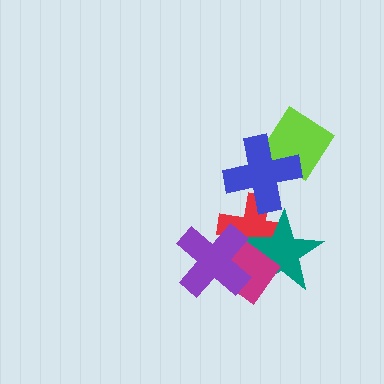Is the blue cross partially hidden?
No, no other shape covers it.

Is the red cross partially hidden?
Yes, it is partially covered by another shape.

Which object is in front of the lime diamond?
The blue cross is in front of the lime diamond.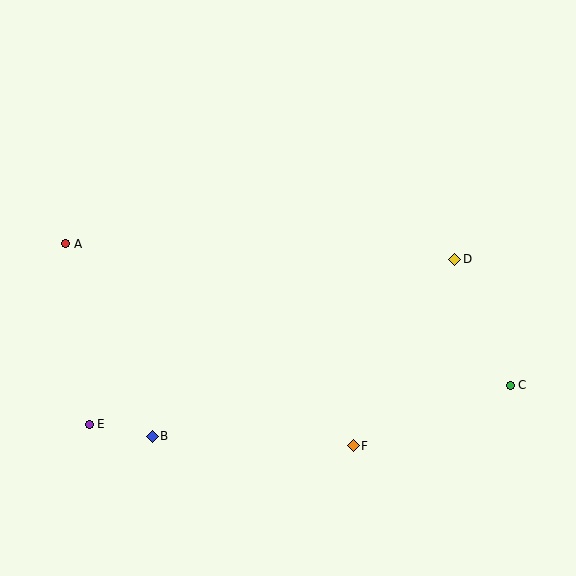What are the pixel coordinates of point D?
Point D is at (455, 259).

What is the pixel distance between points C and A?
The distance between C and A is 466 pixels.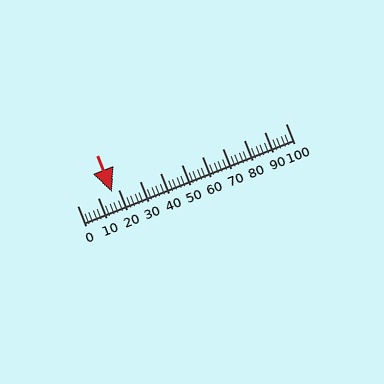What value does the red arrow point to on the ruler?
The red arrow points to approximately 17.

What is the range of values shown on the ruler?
The ruler shows values from 0 to 100.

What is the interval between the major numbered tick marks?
The major tick marks are spaced 10 units apart.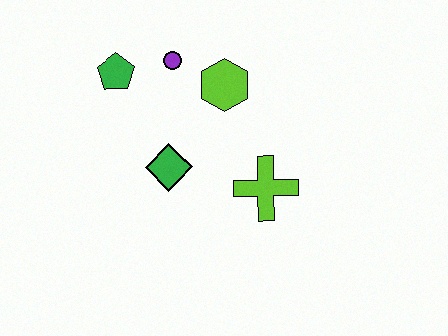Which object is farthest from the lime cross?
The green pentagon is farthest from the lime cross.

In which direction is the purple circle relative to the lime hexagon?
The purple circle is to the left of the lime hexagon.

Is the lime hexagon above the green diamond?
Yes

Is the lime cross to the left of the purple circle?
No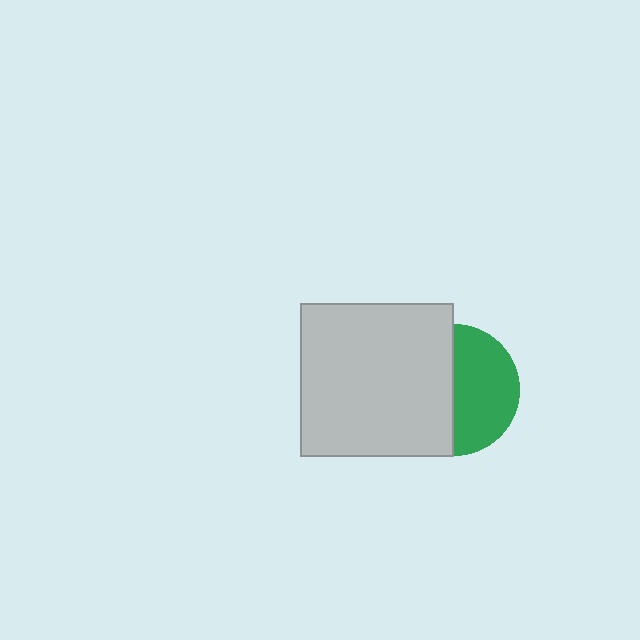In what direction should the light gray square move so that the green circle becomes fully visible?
The light gray square should move left. That is the shortest direction to clear the overlap and leave the green circle fully visible.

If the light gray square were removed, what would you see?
You would see the complete green circle.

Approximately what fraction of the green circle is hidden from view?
Roughly 50% of the green circle is hidden behind the light gray square.